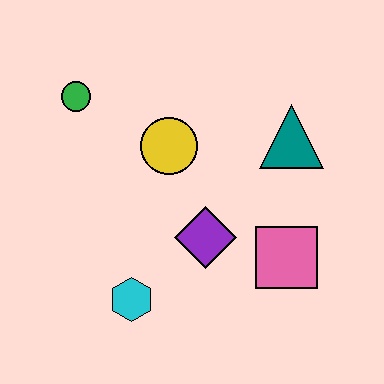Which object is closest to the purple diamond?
The pink square is closest to the purple diamond.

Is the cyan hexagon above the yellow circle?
No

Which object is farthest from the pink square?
The green circle is farthest from the pink square.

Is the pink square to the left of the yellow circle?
No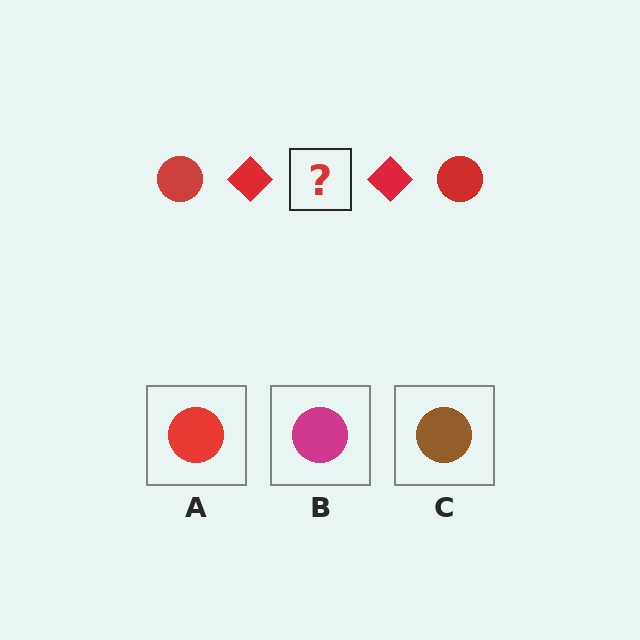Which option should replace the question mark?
Option A.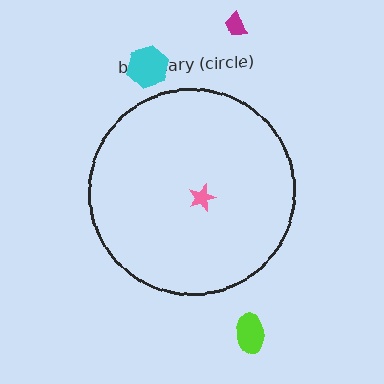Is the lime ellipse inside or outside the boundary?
Outside.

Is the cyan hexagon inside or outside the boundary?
Outside.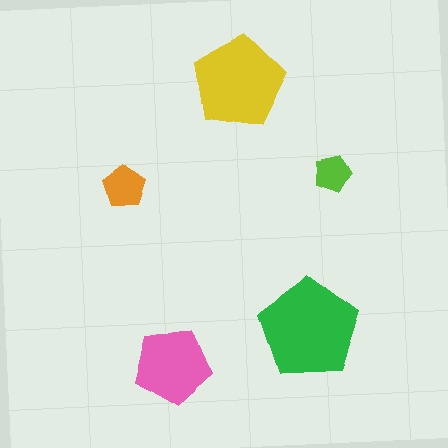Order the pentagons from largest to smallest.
the green one, the yellow one, the pink one, the orange one, the lime one.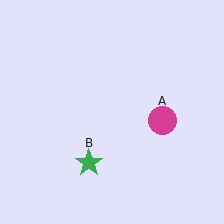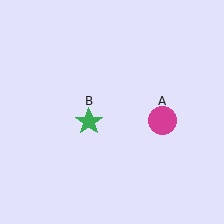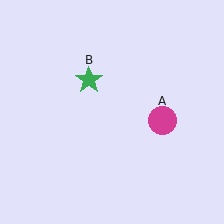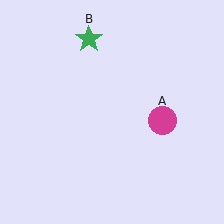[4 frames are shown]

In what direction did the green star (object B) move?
The green star (object B) moved up.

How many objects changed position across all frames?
1 object changed position: green star (object B).